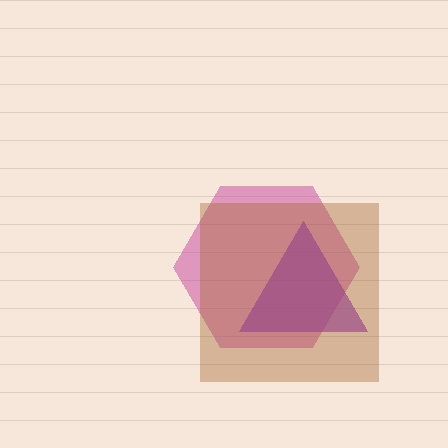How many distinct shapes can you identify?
There are 3 distinct shapes: a magenta hexagon, a purple triangle, a brown square.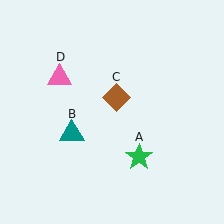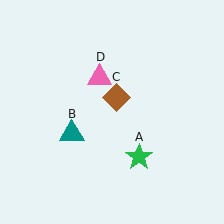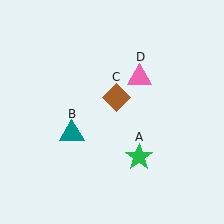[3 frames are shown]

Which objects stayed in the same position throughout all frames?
Green star (object A) and teal triangle (object B) and brown diamond (object C) remained stationary.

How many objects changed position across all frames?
1 object changed position: pink triangle (object D).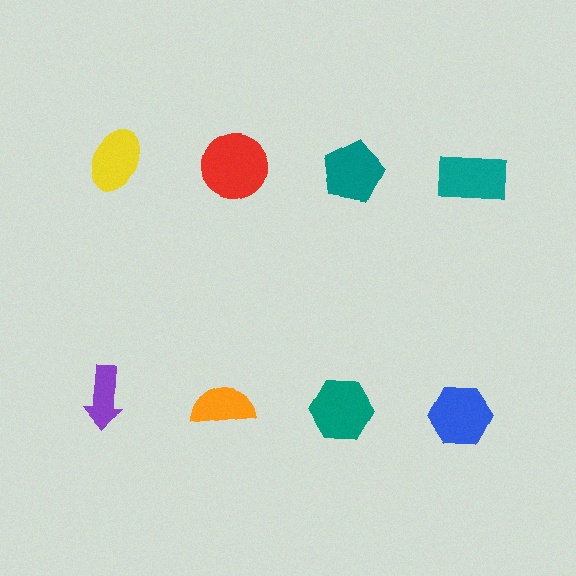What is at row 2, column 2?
An orange semicircle.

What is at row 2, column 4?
A blue hexagon.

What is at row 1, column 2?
A red circle.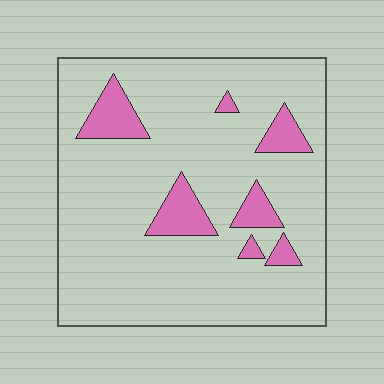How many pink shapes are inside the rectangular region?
7.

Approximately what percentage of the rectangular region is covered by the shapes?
Approximately 15%.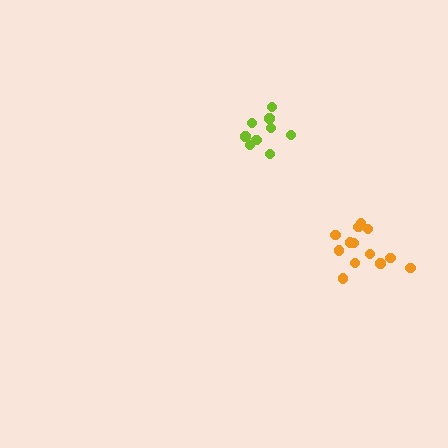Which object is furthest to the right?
The orange cluster is rightmost.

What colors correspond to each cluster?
The clusters are colored: lime, orange.